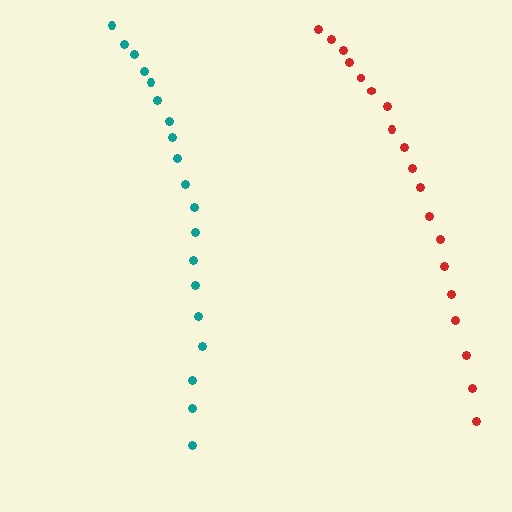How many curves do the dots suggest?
There are 2 distinct paths.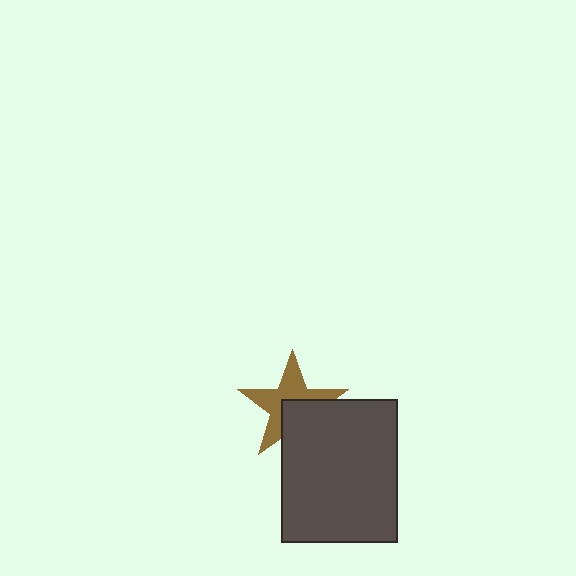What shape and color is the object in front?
The object in front is a dark gray rectangle.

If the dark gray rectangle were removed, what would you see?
You would see the complete brown star.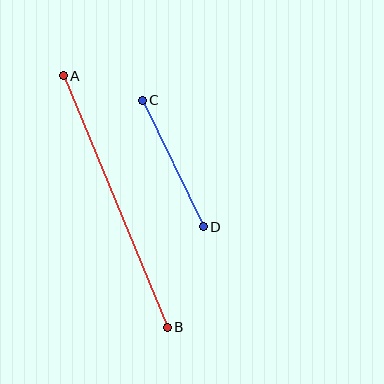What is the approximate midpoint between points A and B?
The midpoint is at approximately (115, 202) pixels.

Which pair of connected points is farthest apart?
Points A and B are farthest apart.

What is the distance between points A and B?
The distance is approximately 272 pixels.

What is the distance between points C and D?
The distance is approximately 140 pixels.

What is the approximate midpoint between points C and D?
The midpoint is at approximately (173, 164) pixels.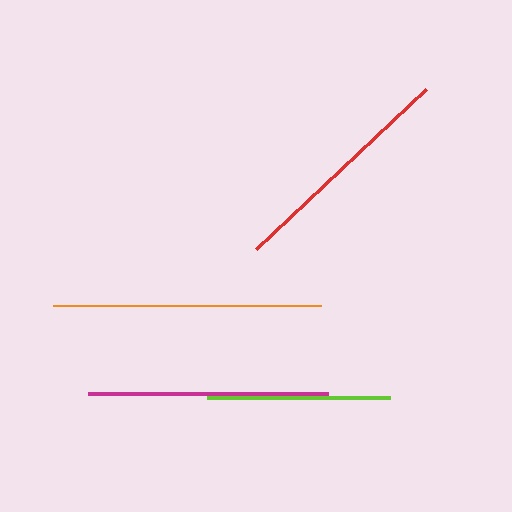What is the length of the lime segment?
The lime segment is approximately 183 pixels long.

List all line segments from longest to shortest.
From longest to shortest: orange, magenta, red, lime.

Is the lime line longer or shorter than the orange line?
The orange line is longer than the lime line.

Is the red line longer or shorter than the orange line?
The orange line is longer than the red line.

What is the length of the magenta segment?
The magenta segment is approximately 240 pixels long.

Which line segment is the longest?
The orange line is the longest at approximately 268 pixels.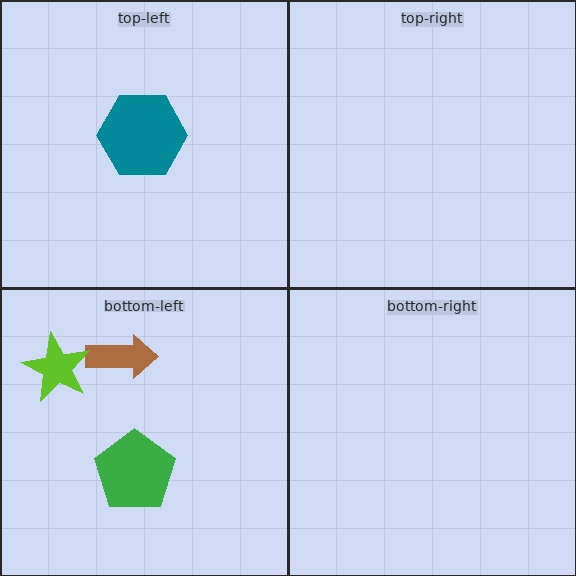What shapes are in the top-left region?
The teal hexagon.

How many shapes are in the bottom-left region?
3.